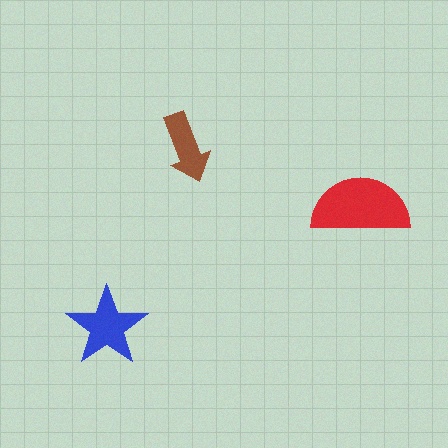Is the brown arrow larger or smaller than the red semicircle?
Smaller.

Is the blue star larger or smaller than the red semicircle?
Smaller.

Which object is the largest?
The red semicircle.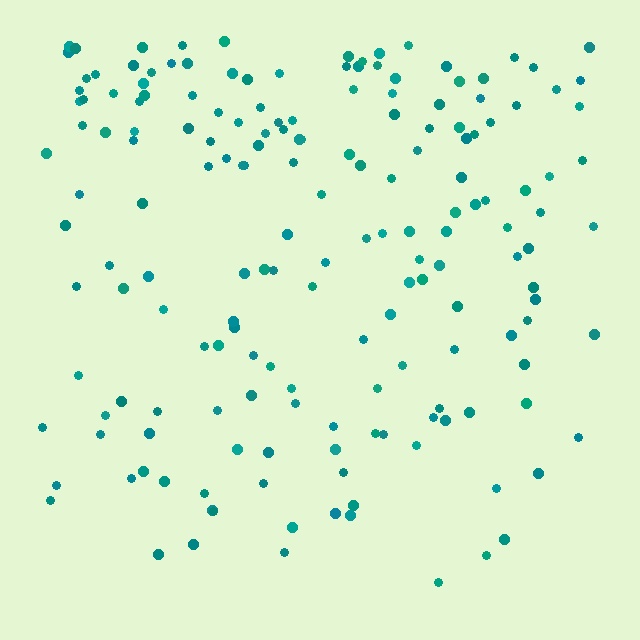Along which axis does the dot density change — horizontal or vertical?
Vertical.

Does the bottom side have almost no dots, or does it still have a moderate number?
Still a moderate number, just noticeably fewer than the top.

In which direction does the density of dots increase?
From bottom to top, with the top side densest.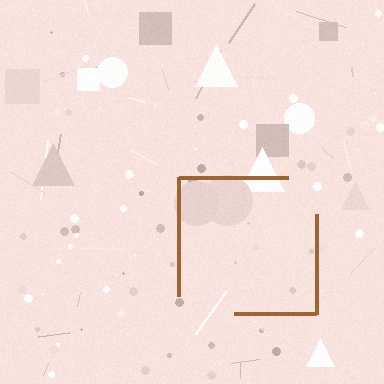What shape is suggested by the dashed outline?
The dashed outline suggests a square.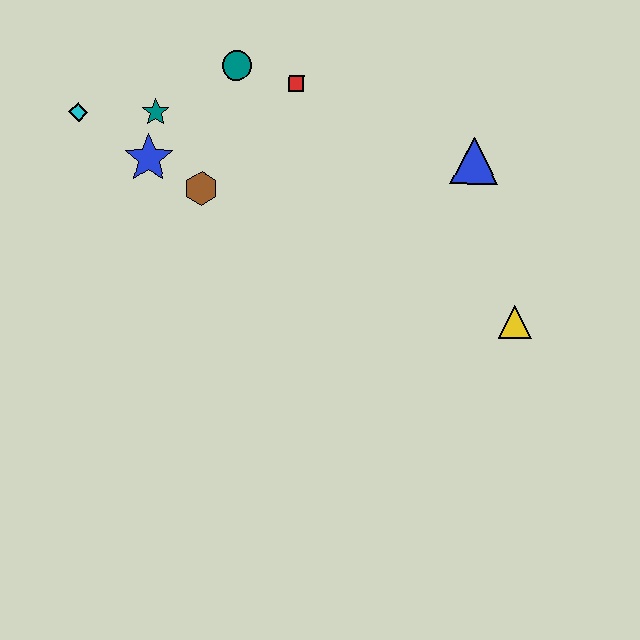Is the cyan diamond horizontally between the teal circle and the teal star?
No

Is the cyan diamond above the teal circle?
No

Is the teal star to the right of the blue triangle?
No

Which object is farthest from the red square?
The yellow triangle is farthest from the red square.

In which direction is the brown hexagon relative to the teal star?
The brown hexagon is below the teal star.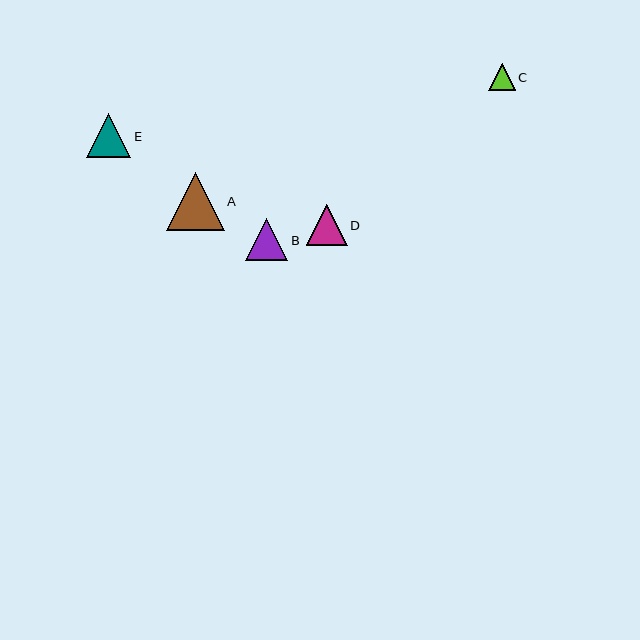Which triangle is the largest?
Triangle A is the largest with a size of approximately 58 pixels.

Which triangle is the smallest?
Triangle C is the smallest with a size of approximately 27 pixels.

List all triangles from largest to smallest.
From largest to smallest: A, E, B, D, C.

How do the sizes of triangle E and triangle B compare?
Triangle E and triangle B are approximately the same size.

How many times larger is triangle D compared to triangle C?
Triangle D is approximately 1.5 times the size of triangle C.